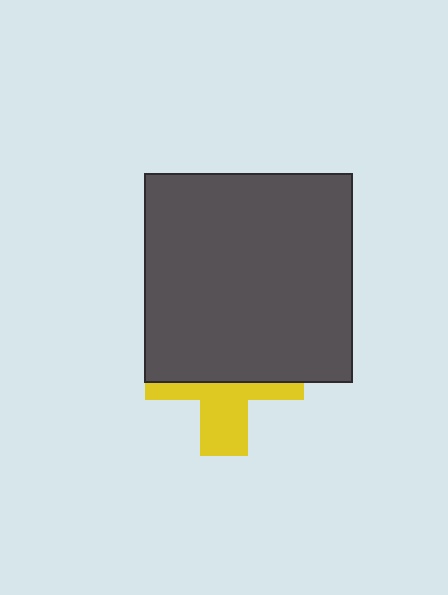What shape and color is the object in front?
The object in front is a dark gray square.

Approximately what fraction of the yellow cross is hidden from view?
Roughly 60% of the yellow cross is hidden behind the dark gray square.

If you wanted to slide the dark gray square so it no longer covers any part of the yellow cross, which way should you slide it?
Slide it up — that is the most direct way to separate the two shapes.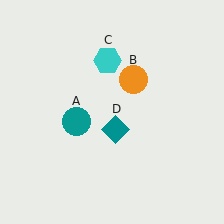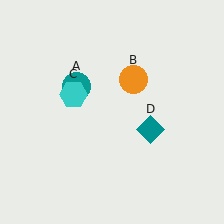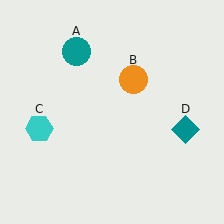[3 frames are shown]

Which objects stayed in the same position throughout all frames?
Orange circle (object B) remained stationary.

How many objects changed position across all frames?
3 objects changed position: teal circle (object A), cyan hexagon (object C), teal diamond (object D).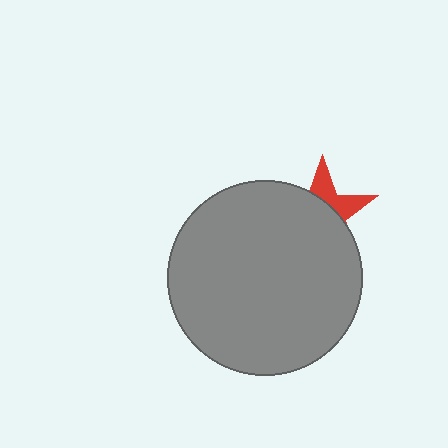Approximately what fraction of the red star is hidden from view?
Roughly 67% of the red star is hidden behind the gray circle.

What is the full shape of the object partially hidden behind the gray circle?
The partially hidden object is a red star.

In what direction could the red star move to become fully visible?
The red star could move toward the upper-right. That would shift it out from behind the gray circle entirely.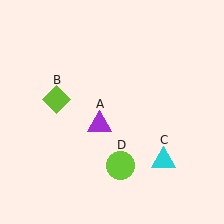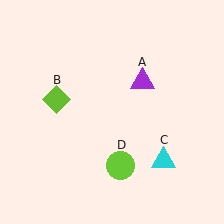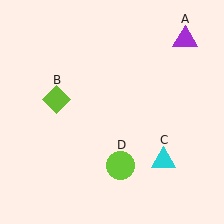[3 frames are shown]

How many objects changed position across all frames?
1 object changed position: purple triangle (object A).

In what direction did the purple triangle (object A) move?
The purple triangle (object A) moved up and to the right.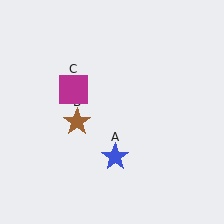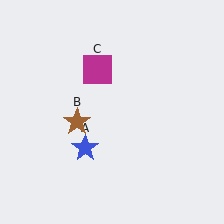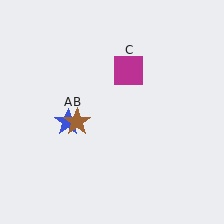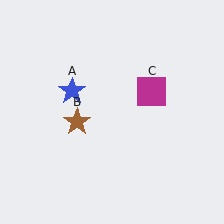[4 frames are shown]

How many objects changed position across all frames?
2 objects changed position: blue star (object A), magenta square (object C).